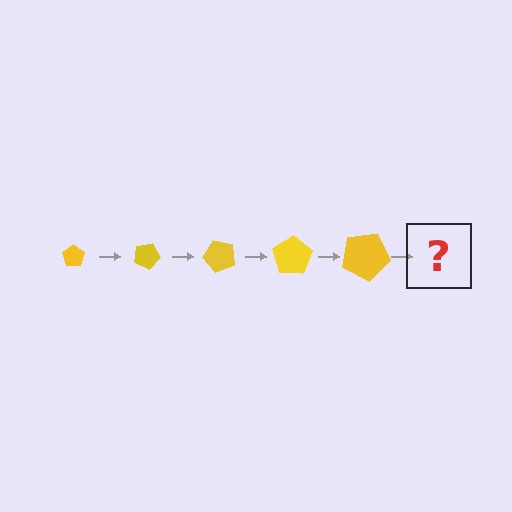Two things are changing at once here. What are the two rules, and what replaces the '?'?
The two rules are that the pentagon grows larger each step and it rotates 25 degrees each step. The '?' should be a pentagon, larger than the previous one and rotated 125 degrees from the start.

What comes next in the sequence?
The next element should be a pentagon, larger than the previous one and rotated 125 degrees from the start.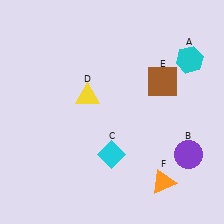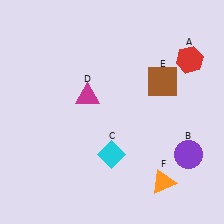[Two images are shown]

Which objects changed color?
A changed from cyan to red. D changed from yellow to magenta.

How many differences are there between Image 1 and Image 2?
There are 2 differences between the two images.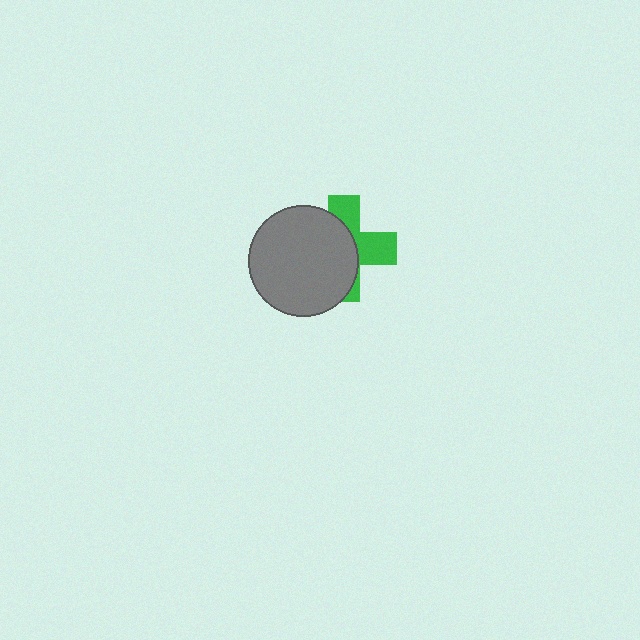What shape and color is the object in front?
The object in front is a gray circle.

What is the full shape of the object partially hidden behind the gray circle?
The partially hidden object is a green cross.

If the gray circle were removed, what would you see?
You would see the complete green cross.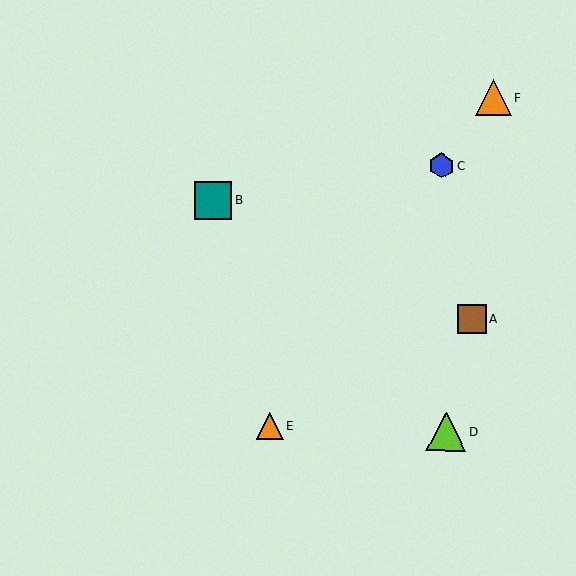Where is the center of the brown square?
The center of the brown square is at (472, 319).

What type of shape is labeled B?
Shape B is a teal square.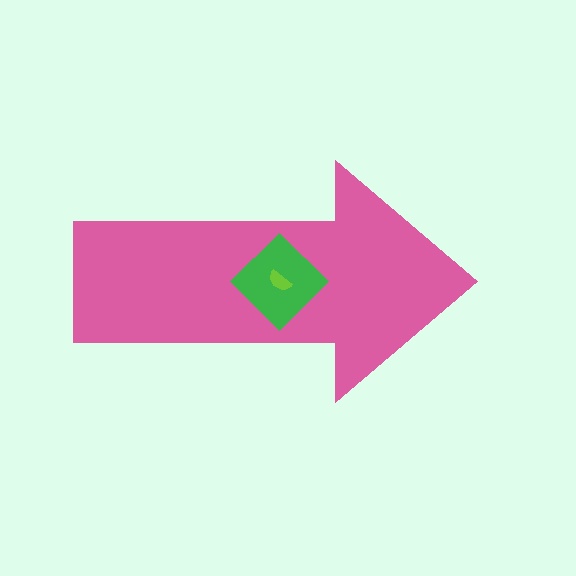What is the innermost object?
The lime semicircle.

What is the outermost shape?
The pink arrow.